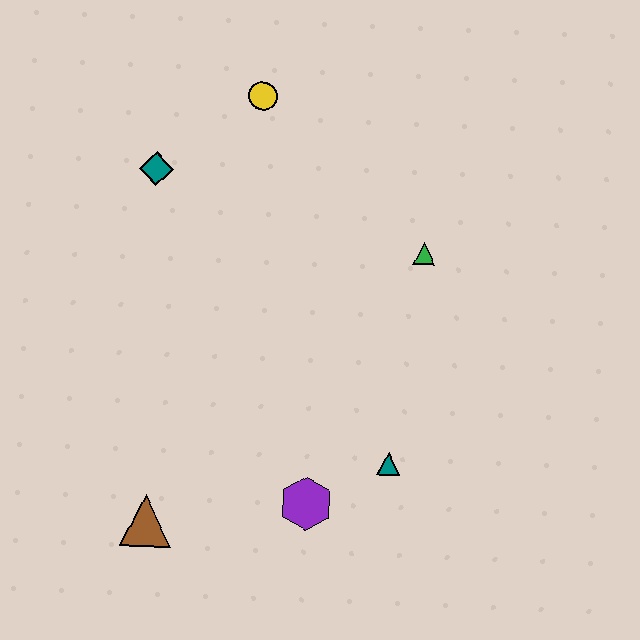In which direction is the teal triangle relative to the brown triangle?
The teal triangle is to the right of the brown triangle.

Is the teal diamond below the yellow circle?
Yes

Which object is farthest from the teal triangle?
The yellow circle is farthest from the teal triangle.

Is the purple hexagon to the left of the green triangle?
Yes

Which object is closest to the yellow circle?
The teal diamond is closest to the yellow circle.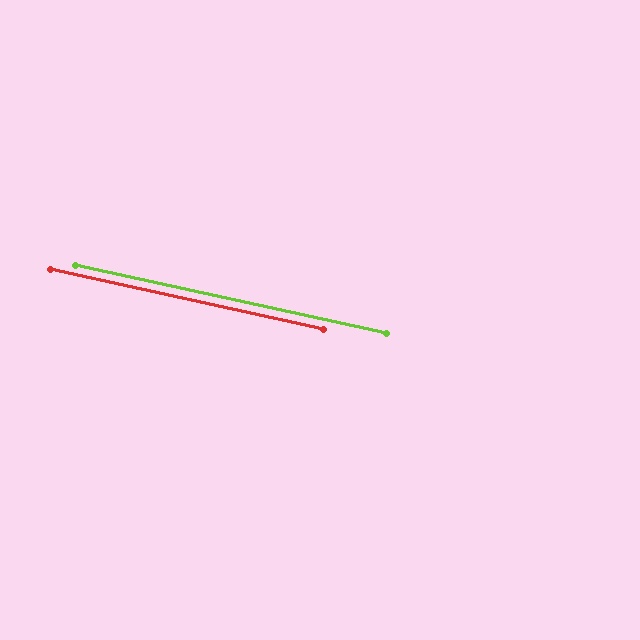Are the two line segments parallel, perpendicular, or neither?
Parallel — their directions differ by only 0.2°.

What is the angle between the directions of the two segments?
Approximately 0 degrees.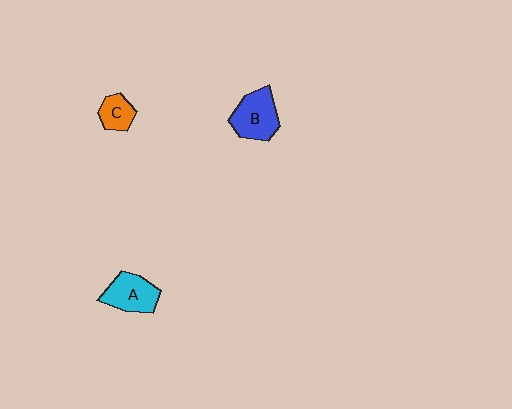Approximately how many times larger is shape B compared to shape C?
Approximately 1.8 times.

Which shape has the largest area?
Shape B (blue).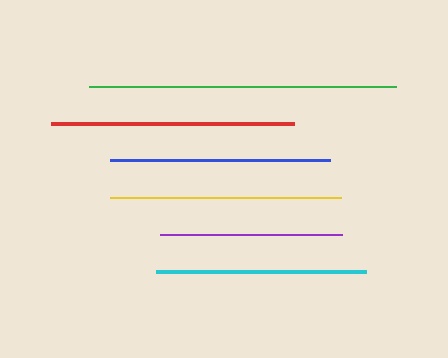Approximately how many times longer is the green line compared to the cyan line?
The green line is approximately 1.5 times the length of the cyan line.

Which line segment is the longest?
The green line is the longest at approximately 307 pixels.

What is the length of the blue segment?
The blue segment is approximately 221 pixels long.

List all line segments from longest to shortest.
From longest to shortest: green, red, yellow, blue, cyan, purple.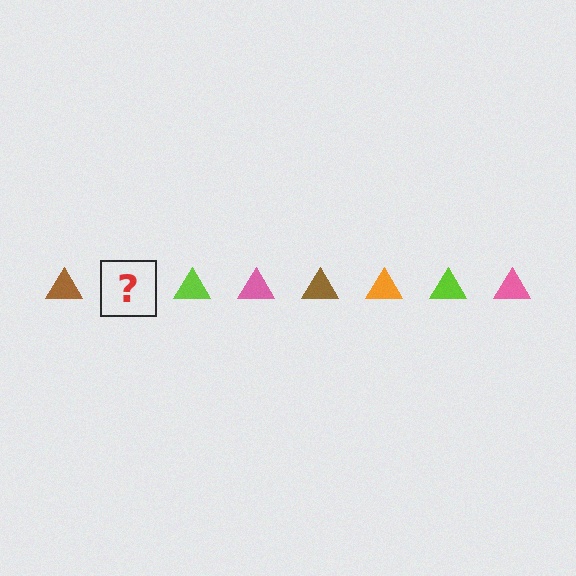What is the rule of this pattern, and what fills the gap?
The rule is that the pattern cycles through brown, orange, lime, pink triangles. The gap should be filled with an orange triangle.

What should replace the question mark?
The question mark should be replaced with an orange triangle.